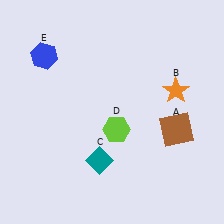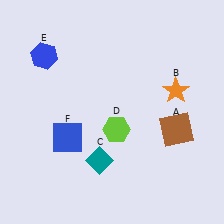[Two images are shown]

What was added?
A blue square (F) was added in Image 2.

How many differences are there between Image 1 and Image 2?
There is 1 difference between the two images.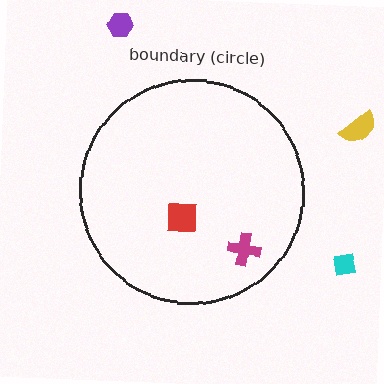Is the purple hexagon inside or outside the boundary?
Outside.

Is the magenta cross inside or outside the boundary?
Inside.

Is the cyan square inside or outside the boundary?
Outside.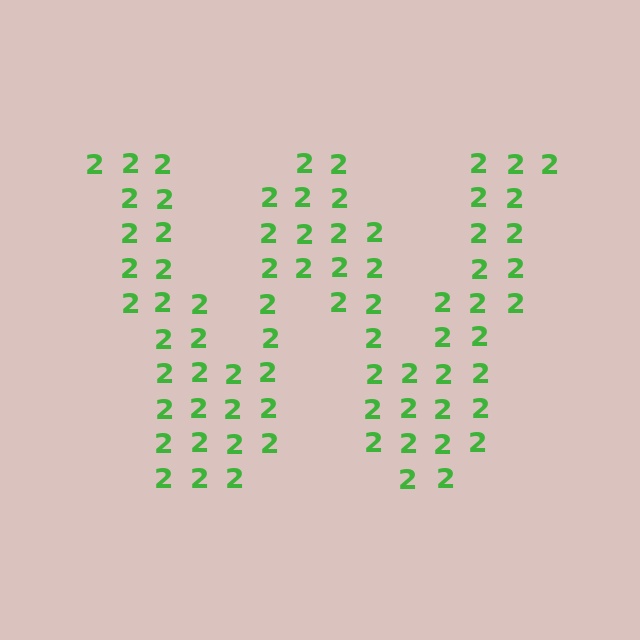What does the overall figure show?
The overall figure shows the letter W.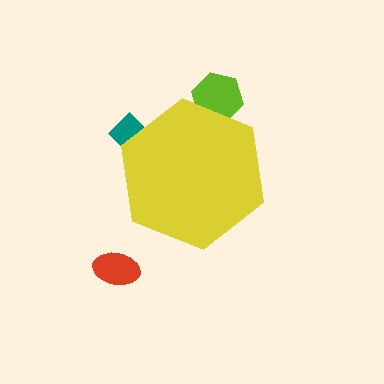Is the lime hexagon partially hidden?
Yes, the lime hexagon is partially hidden behind the yellow hexagon.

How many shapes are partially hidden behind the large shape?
2 shapes are partially hidden.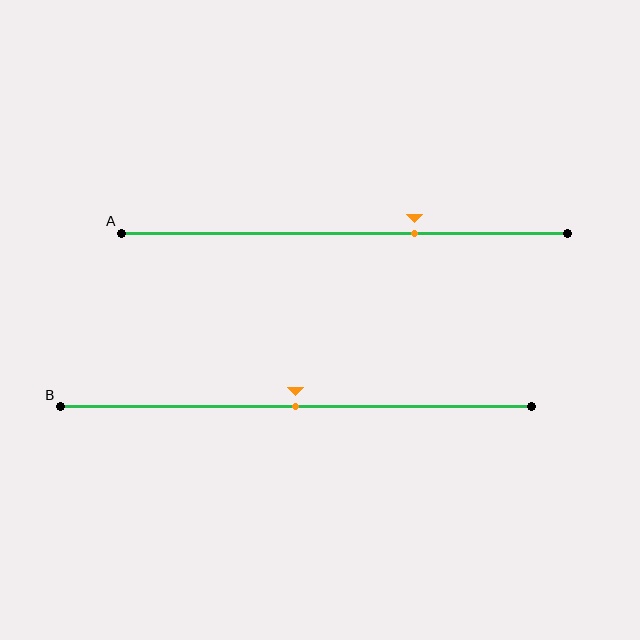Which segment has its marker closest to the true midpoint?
Segment B has its marker closest to the true midpoint.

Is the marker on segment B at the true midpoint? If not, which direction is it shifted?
Yes, the marker on segment B is at the true midpoint.